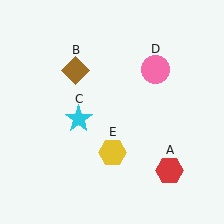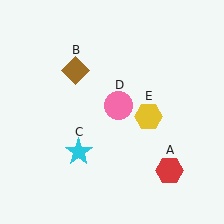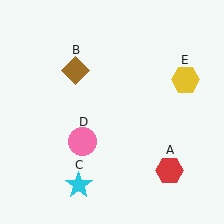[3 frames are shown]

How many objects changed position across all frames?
3 objects changed position: cyan star (object C), pink circle (object D), yellow hexagon (object E).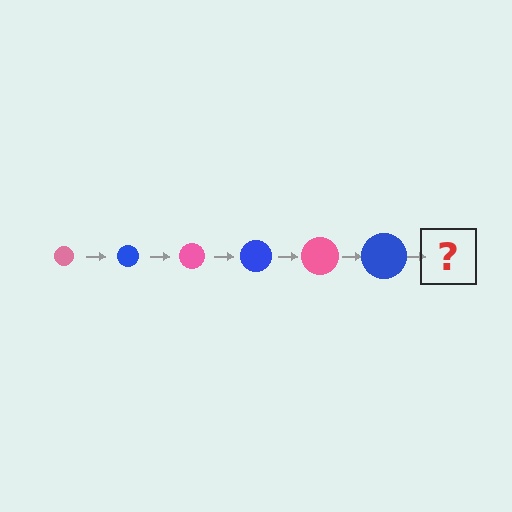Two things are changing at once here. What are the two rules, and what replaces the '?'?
The two rules are that the circle grows larger each step and the color cycles through pink and blue. The '?' should be a pink circle, larger than the previous one.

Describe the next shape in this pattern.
It should be a pink circle, larger than the previous one.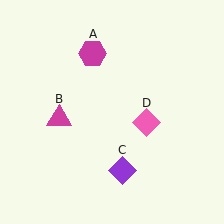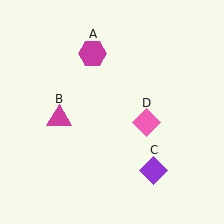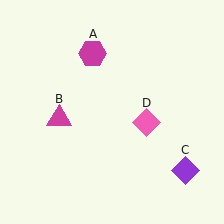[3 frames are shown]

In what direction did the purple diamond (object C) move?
The purple diamond (object C) moved right.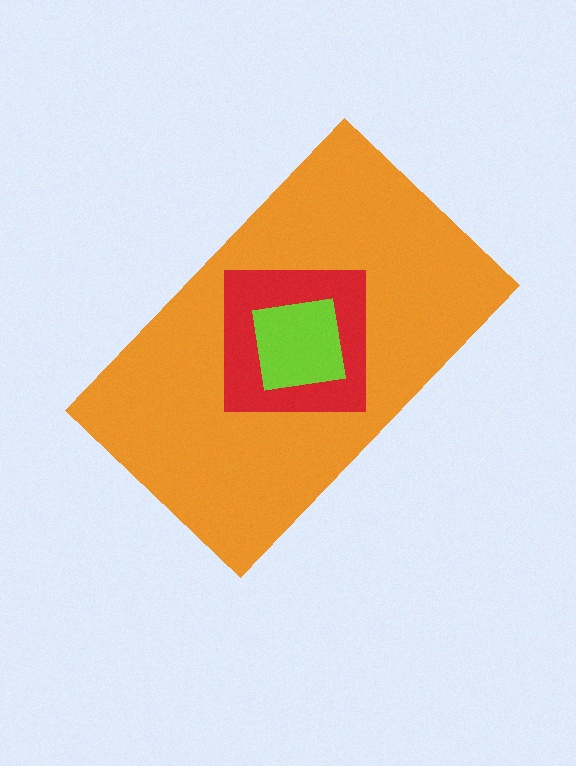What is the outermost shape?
The orange rectangle.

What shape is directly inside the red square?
The lime square.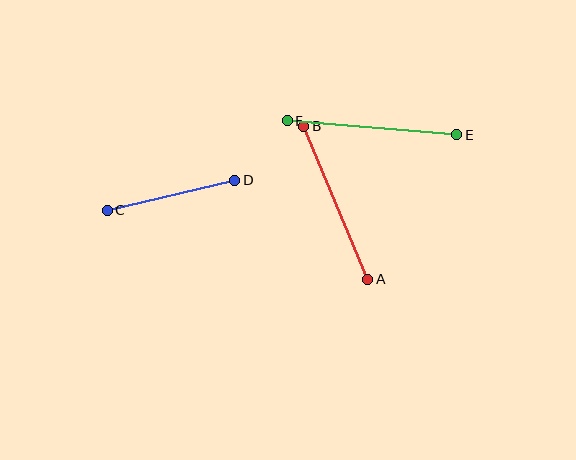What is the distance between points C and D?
The distance is approximately 131 pixels.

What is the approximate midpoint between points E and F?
The midpoint is at approximately (372, 128) pixels.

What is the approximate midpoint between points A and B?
The midpoint is at approximately (336, 203) pixels.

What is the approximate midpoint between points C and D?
The midpoint is at approximately (171, 195) pixels.